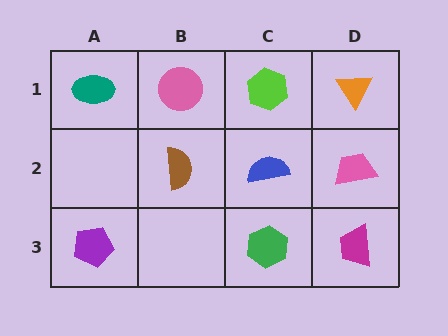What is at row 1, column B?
A pink circle.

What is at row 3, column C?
A green hexagon.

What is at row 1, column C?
A lime hexagon.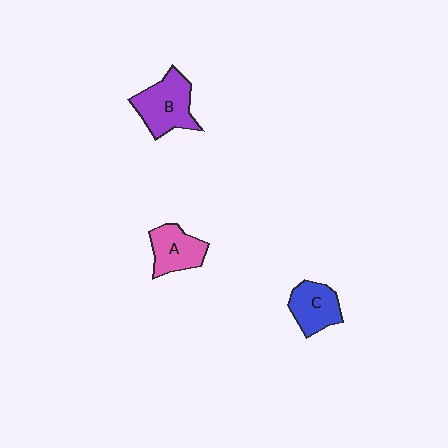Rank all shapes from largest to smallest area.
From largest to smallest: B (purple), A (pink), C (blue).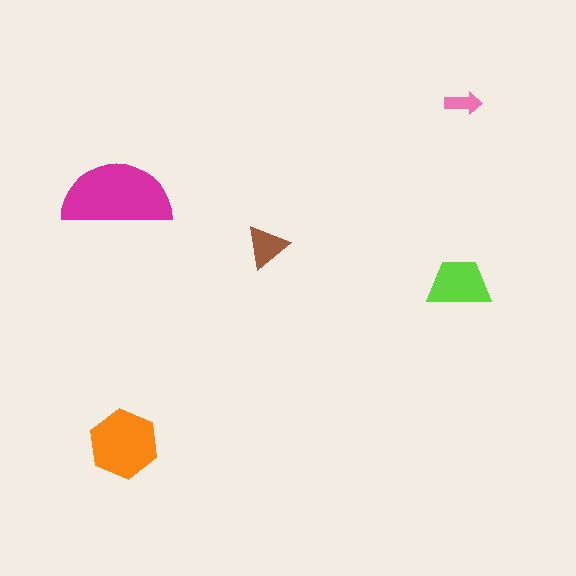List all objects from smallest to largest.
The pink arrow, the brown triangle, the lime trapezoid, the orange hexagon, the magenta semicircle.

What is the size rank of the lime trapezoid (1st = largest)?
3rd.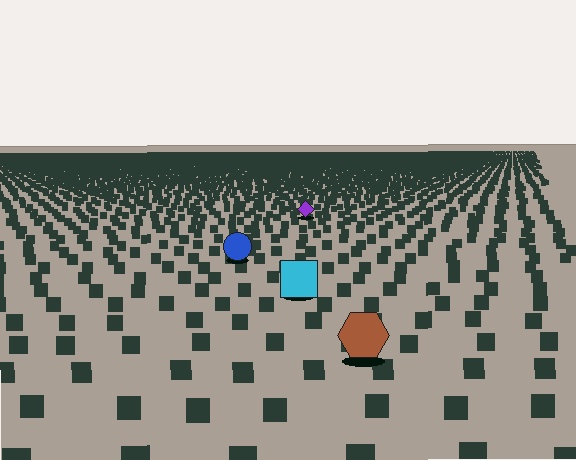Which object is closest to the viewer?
The brown hexagon is closest. The texture marks near it are larger and more spread out.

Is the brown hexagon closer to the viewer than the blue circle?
Yes. The brown hexagon is closer — you can tell from the texture gradient: the ground texture is coarser near it.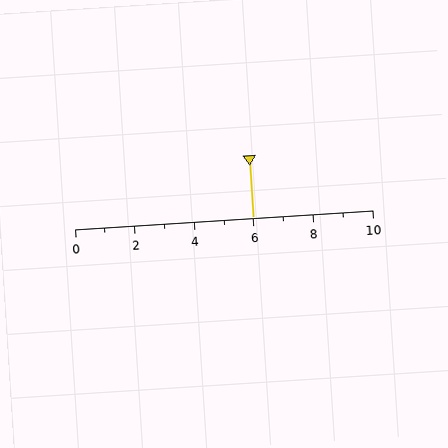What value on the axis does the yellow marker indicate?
The marker indicates approximately 6.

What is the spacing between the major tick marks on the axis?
The major ticks are spaced 2 apart.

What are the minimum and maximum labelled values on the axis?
The axis runs from 0 to 10.